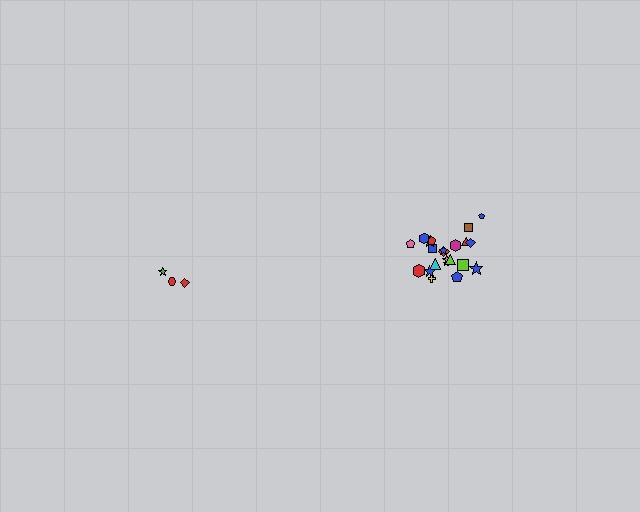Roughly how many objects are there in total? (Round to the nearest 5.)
Roughly 25 objects in total.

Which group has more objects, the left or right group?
The right group.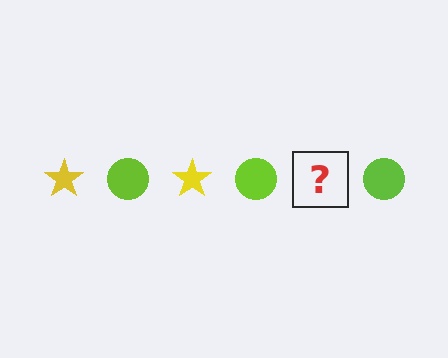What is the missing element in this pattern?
The missing element is a yellow star.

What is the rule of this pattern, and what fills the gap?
The rule is that the pattern alternates between yellow star and lime circle. The gap should be filled with a yellow star.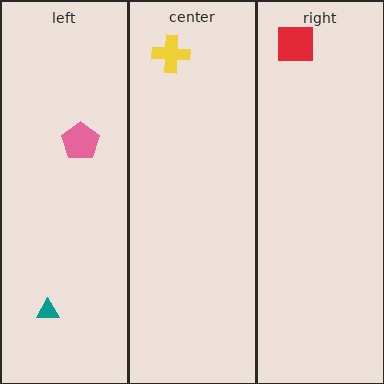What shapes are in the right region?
The red square.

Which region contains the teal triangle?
The left region.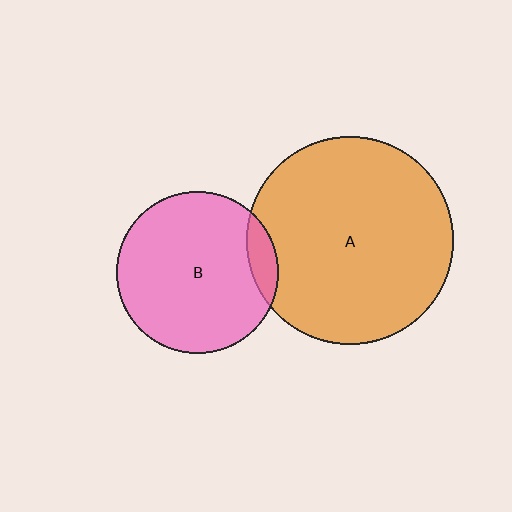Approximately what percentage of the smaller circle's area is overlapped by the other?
Approximately 10%.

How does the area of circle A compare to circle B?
Approximately 1.6 times.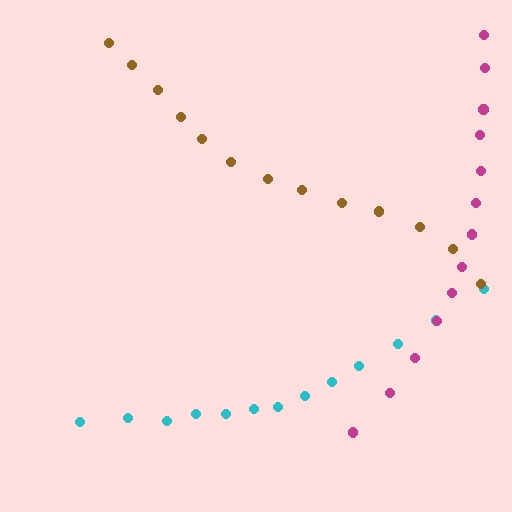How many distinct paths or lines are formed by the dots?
There are 3 distinct paths.